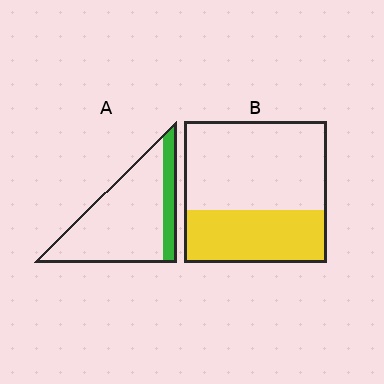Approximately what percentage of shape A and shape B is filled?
A is approximately 20% and B is approximately 35%.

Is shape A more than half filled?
No.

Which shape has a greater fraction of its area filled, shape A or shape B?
Shape B.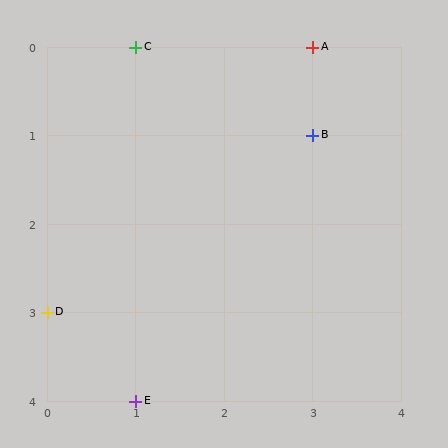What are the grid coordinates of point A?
Point A is at grid coordinates (3, 0).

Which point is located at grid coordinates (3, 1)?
Point B is at (3, 1).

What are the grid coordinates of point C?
Point C is at grid coordinates (1, 0).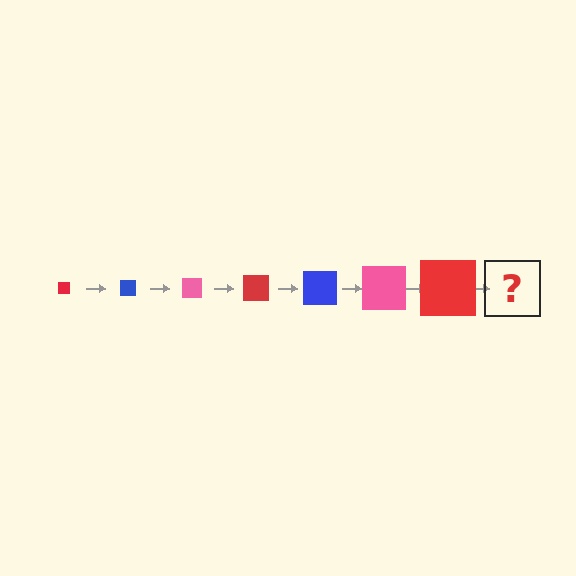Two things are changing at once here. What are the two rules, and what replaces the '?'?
The two rules are that the square grows larger each step and the color cycles through red, blue, and pink. The '?' should be a blue square, larger than the previous one.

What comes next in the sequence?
The next element should be a blue square, larger than the previous one.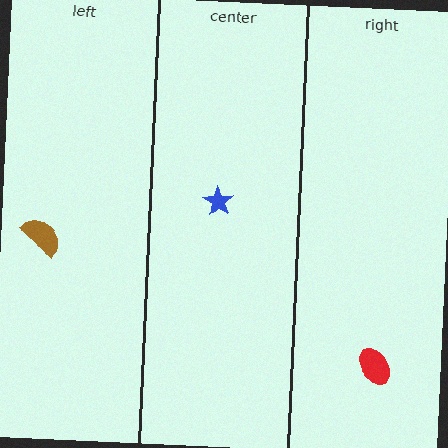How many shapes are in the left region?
1.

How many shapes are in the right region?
1.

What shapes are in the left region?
The brown semicircle.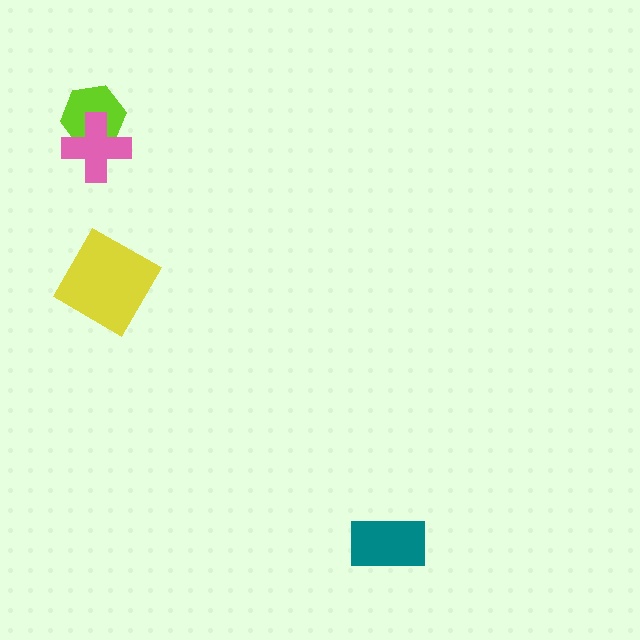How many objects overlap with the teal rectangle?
0 objects overlap with the teal rectangle.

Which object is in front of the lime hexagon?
The pink cross is in front of the lime hexagon.